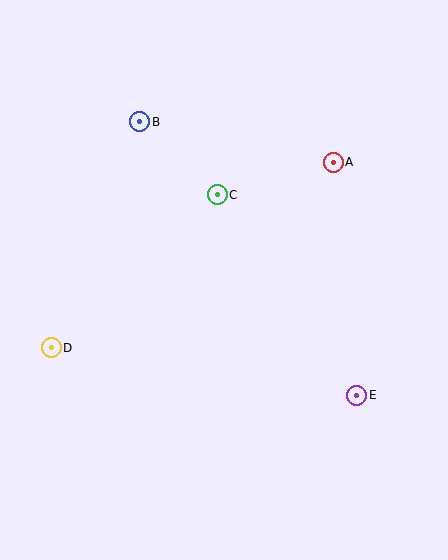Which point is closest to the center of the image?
Point C at (217, 195) is closest to the center.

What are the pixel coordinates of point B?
Point B is at (140, 122).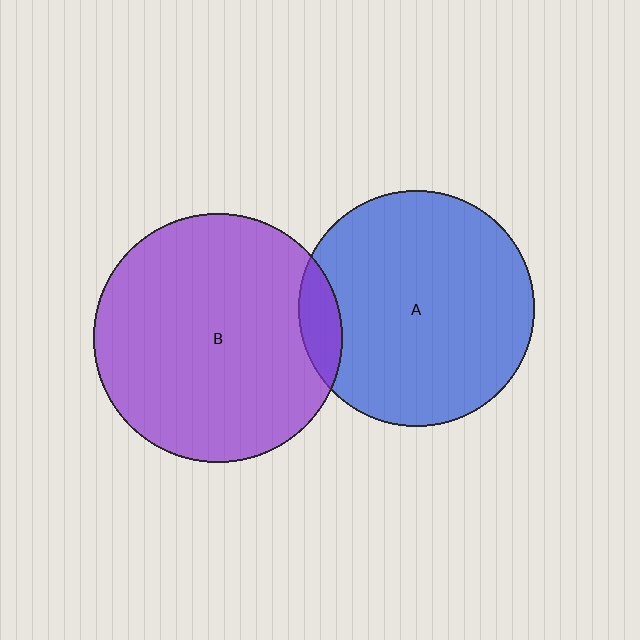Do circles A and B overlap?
Yes.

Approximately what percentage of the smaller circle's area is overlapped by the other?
Approximately 10%.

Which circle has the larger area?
Circle B (purple).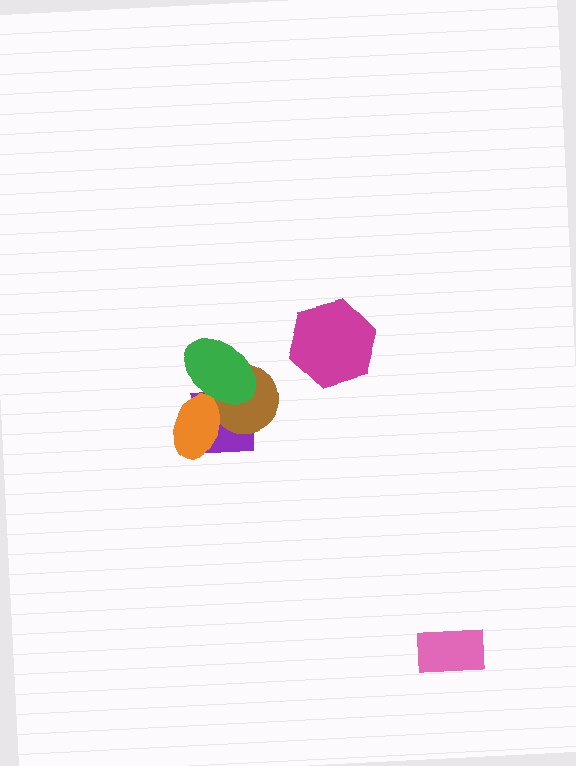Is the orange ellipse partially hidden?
No, no other shape covers it.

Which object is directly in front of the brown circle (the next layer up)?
The green ellipse is directly in front of the brown circle.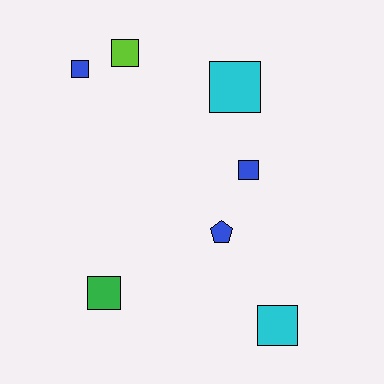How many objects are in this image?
There are 7 objects.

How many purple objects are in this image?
There are no purple objects.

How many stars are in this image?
There are no stars.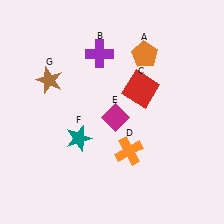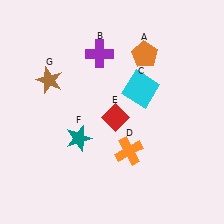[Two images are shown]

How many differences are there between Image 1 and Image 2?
There are 2 differences between the two images.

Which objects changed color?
C changed from red to cyan. E changed from magenta to red.